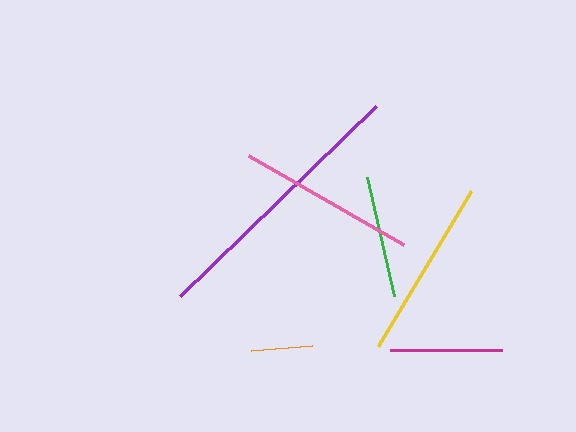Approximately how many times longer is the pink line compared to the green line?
The pink line is approximately 1.5 times the length of the green line.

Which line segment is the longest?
The purple line is the longest at approximately 273 pixels.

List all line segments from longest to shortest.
From longest to shortest: purple, yellow, pink, green, magenta, orange.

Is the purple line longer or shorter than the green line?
The purple line is longer than the green line.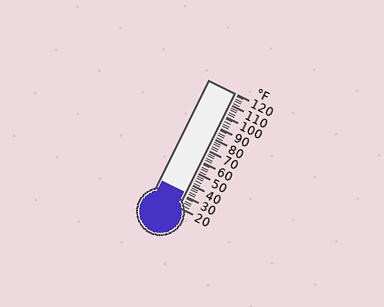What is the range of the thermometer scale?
The thermometer scale ranges from 20°F to 120°F.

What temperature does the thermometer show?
The thermometer shows approximately 32°F.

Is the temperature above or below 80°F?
The temperature is below 80°F.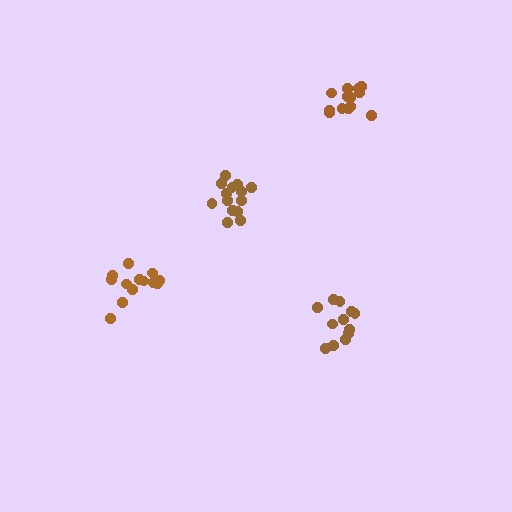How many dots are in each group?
Group 1: 12 dots, Group 2: 14 dots, Group 3: 13 dots, Group 4: 13 dots (52 total).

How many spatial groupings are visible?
There are 4 spatial groupings.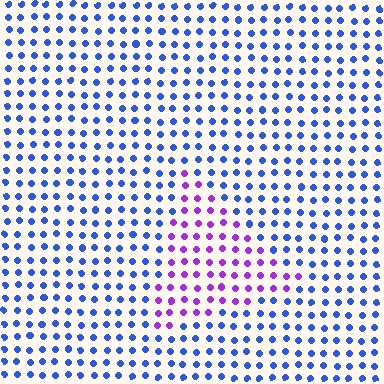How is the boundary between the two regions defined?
The boundary is defined purely by a slight shift in hue (about 58 degrees). Spacing, size, and orientation are identical on both sides.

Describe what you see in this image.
The image is filled with small blue elements in a uniform arrangement. A triangle-shaped region is visible where the elements are tinted to a slightly different hue, forming a subtle color boundary.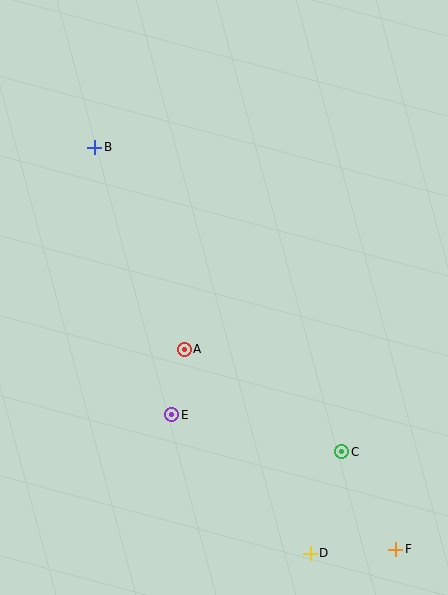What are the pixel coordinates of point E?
Point E is at (172, 415).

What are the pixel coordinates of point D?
Point D is at (310, 553).